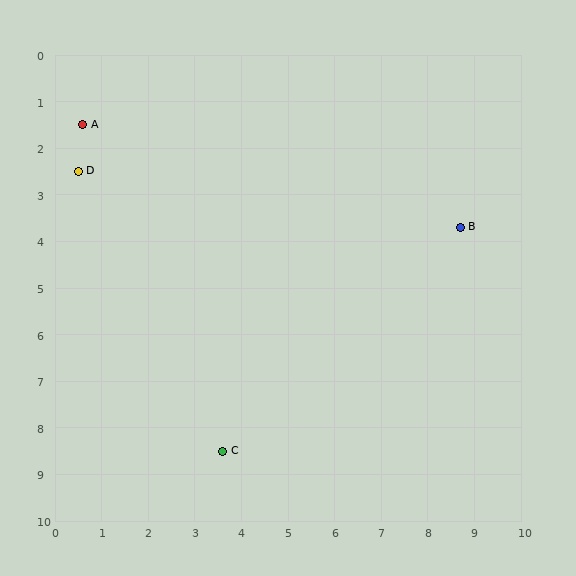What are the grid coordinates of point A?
Point A is at approximately (0.6, 1.5).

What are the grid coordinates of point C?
Point C is at approximately (3.6, 8.5).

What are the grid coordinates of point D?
Point D is at approximately (0.5, 2.5).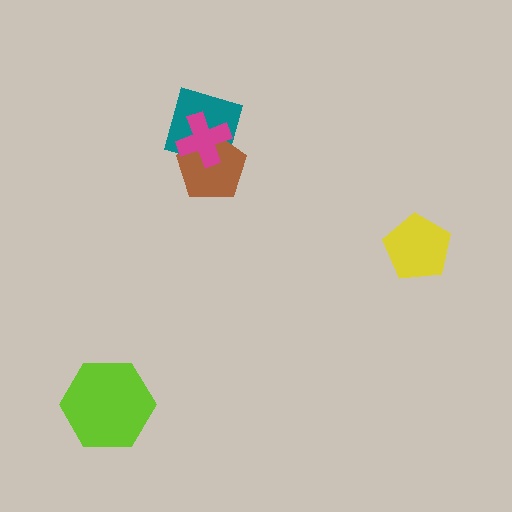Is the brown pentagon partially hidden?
Yes, it is partially covered by another shape.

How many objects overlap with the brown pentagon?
2 objects overlap with the brown pentagon.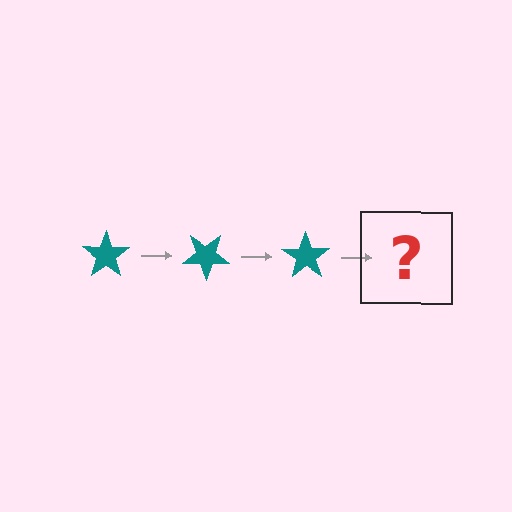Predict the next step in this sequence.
The next step is a teal star rotated 105 degrees.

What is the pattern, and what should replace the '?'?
The pattern is that the star rotates 35 degrees each step. The '?' should be a teal star rotated 105 degrees.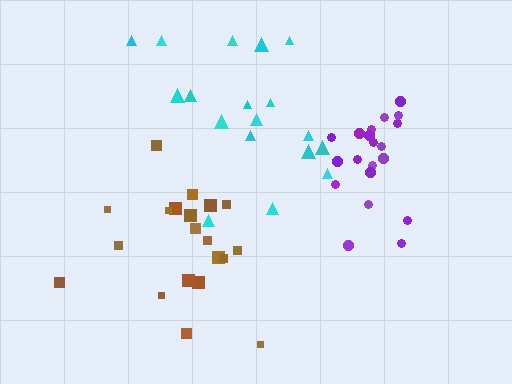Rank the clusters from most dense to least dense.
purple, brown, cyan.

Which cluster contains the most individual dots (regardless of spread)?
Brown (20).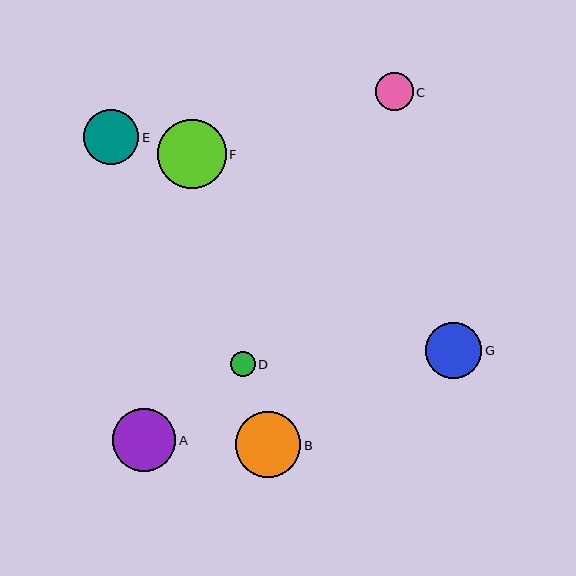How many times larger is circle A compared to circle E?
Circle A is approximately 1.1 times the size of circle E.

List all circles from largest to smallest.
From largest to smallest: F, B, A, G, E, C, D.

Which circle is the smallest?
Circle D is the smallest with a size of approximately 25 pixels.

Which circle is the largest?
Circle F is the largest with a size of approximately 69 pixels.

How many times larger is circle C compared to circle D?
Circle C is approximately 1.5 times the size of circle D.